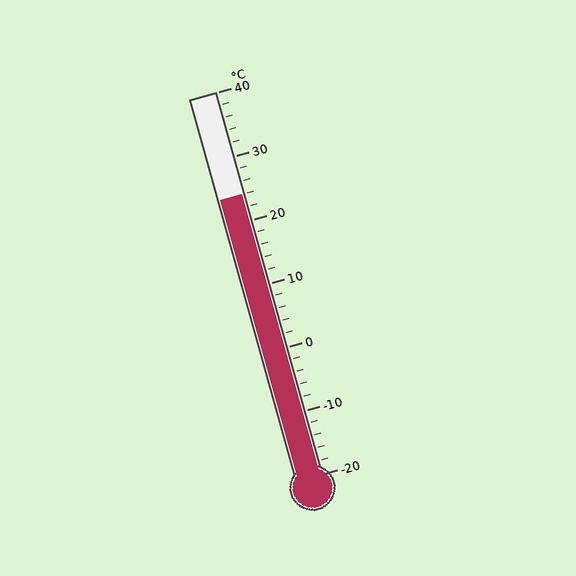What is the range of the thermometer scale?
The thermometer scale ranges from -20°C to 40°C.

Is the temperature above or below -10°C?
The temperature is above -10°C.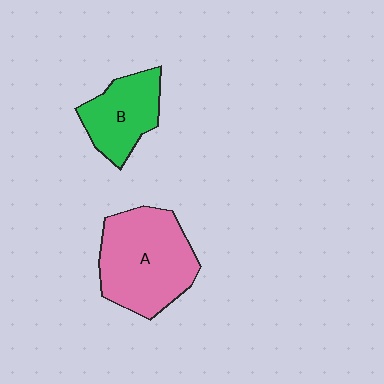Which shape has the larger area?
Shape A (pink).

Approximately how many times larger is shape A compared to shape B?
Approximately 1.6 times.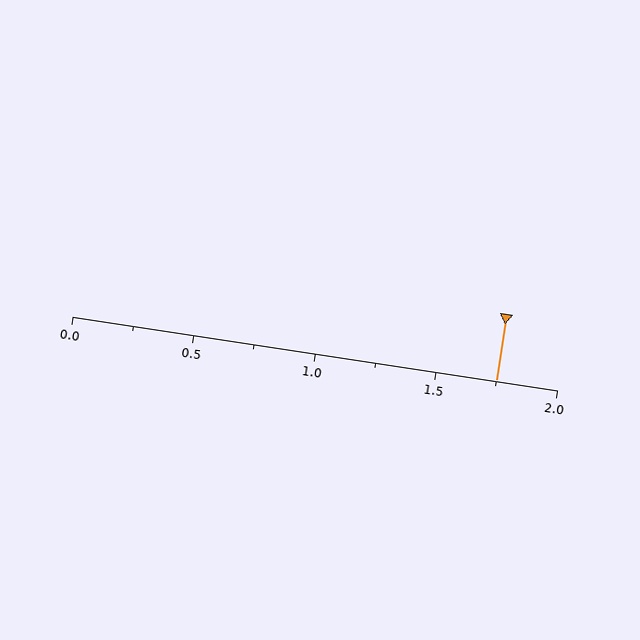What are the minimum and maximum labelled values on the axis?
The axis runs from 0.0 to 2.0.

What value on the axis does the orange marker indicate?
The marker indicates approximately 1.75.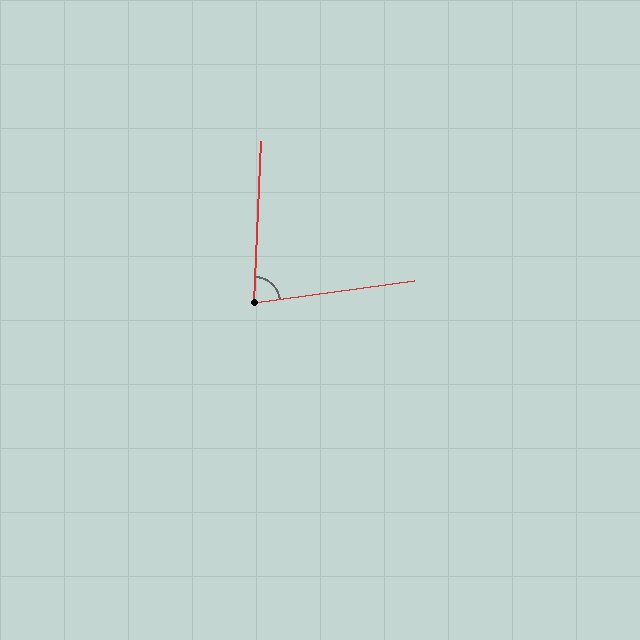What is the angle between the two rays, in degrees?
Approximately 80 degrees.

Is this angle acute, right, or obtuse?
It is acute.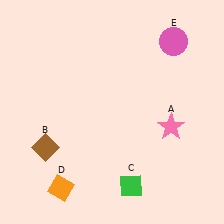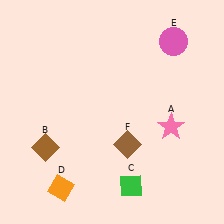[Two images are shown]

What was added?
A brown diamond (F) was added in Image 2.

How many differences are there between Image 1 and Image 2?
There is 1 difference between the two images.